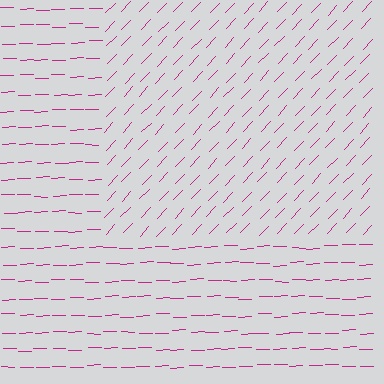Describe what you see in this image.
The image is filled with small magenta line segments. A rectangle region in the image has lines oriented differently from the surrounding lines, creating a visible texture boundary.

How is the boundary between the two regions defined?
The boundary is defined purely by a change in line orientation (approximately 45 degrees difference). All lines are the same color and thickness.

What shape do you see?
I see a rectangle.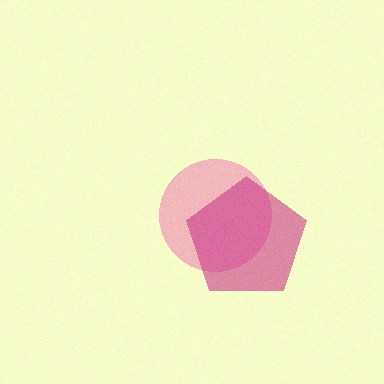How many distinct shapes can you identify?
There are 2 distinct shapes: a pink circle, a magenta pentagon.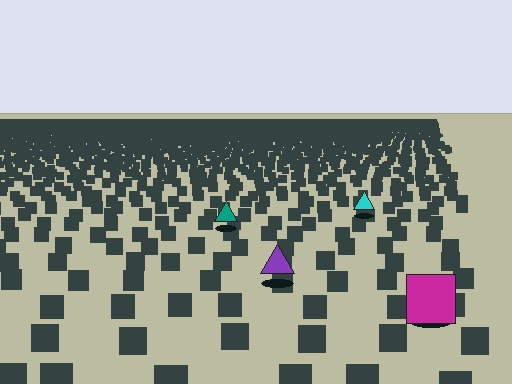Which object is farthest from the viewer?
The cyan triangle is farthest from the viewer. It appears smaller and the ground texture around it is denser.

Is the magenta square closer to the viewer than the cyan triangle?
Yes. The magenta square is closer — you can tell from the texture gradient: the ground texture is coarser near it.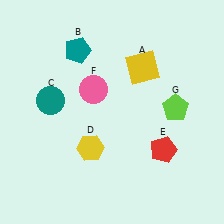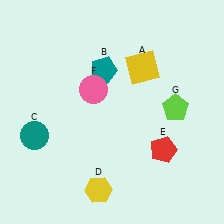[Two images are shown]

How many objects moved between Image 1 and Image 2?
3 objects moved between the two images.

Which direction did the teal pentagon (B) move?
The teal pentagon (B) moved right.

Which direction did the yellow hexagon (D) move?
The yellow hexagon (D) moved down.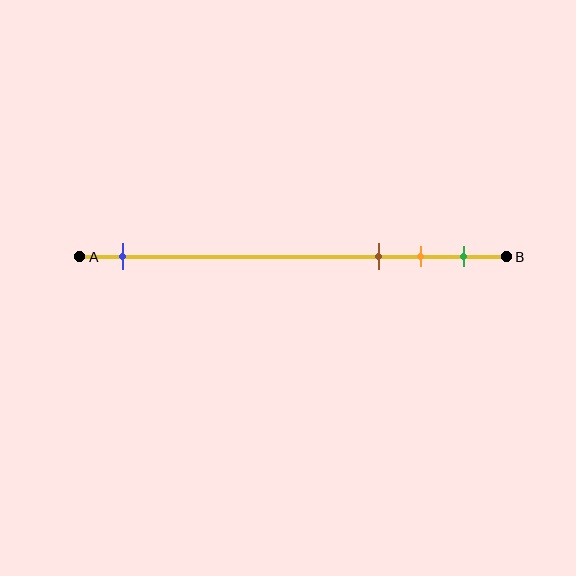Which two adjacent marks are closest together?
The orange and green marks are the closest adjacent pair.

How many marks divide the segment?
There are 4 marks dividing the segment.